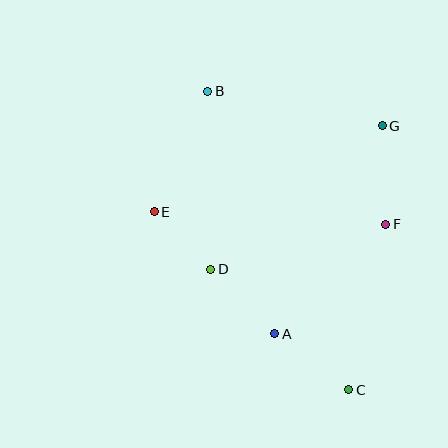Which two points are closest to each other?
Points D and E are closest to each other.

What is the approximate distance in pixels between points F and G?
The distance between F and G is approximately 99 pixels.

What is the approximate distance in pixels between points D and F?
The distance between D and F is approximately 180 pixels.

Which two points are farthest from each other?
Points B and C are farthest from each other.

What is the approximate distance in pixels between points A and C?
The distance between A and C is approximately 92 pixels.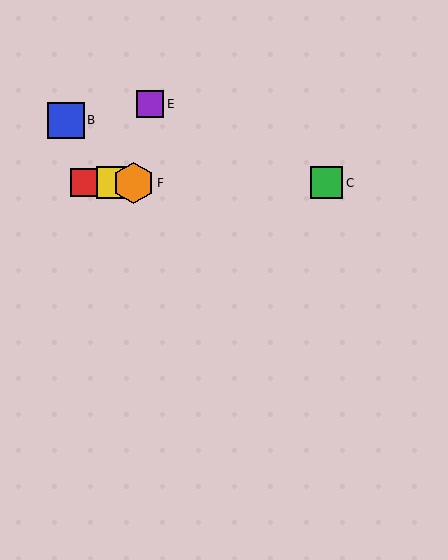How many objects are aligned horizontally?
4 objects (A, C, D, F) are aligned horizontally.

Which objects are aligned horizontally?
Objects A, C, D, F are aligned horizontally.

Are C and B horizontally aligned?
No, C is at y≈183 and B is at y≈120.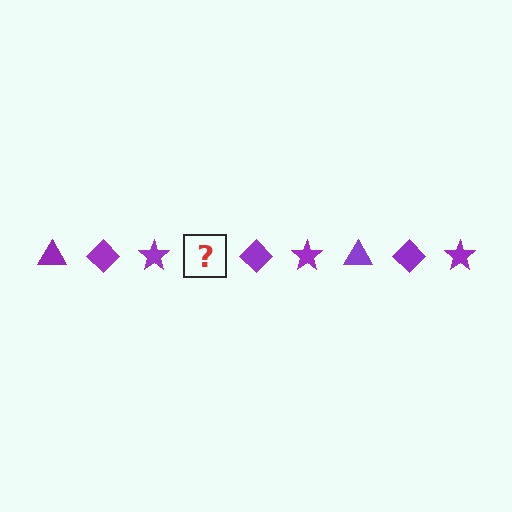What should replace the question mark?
The question mark should be replaced with a purple triangle.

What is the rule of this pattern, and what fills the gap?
The rule is that the pattern cycles through triangle, diamond, star shapes in purple. The gap should be filled with a purple triangle.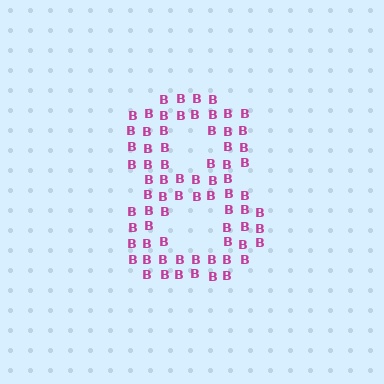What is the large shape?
The large shape is the digit 8.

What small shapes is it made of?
It is made of small letter B's.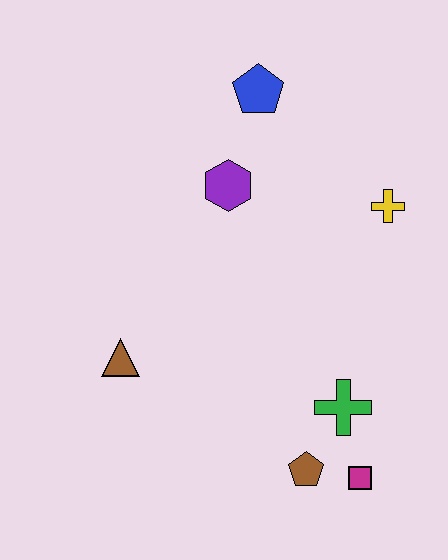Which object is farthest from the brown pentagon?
The blue pentagon is farthest from the brown pentagon.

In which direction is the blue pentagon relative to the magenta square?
The blue pentagon is above the magenta square.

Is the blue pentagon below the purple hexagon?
No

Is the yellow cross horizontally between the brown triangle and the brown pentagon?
No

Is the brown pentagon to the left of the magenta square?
Yes